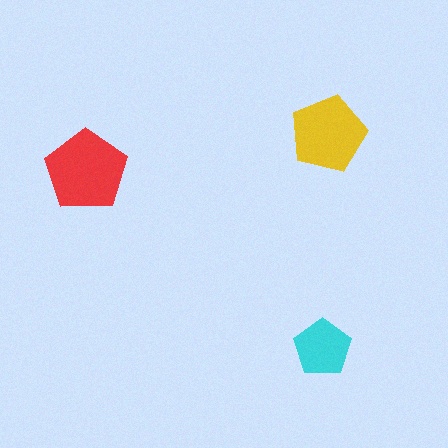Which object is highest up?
The yellow pentagon is topmost.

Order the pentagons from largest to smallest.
the red one, the yellow one, the cyan one.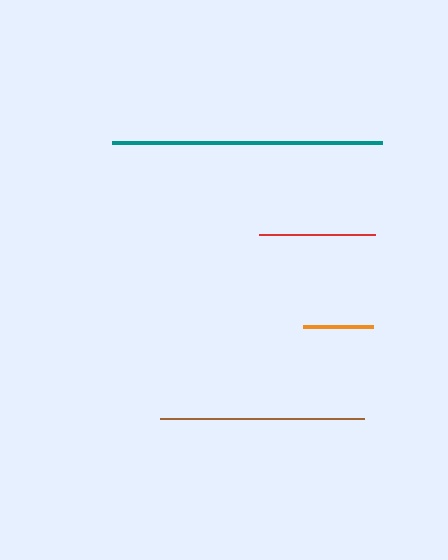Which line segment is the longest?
The teal line is the longest at approximately 269 pixels.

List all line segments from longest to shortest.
From longest to shortest: teal, brown, red, orange.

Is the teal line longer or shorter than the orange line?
The teal line is longer than the orange line.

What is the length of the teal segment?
The teal segment is approximately 269 pixels long.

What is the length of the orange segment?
The orange segment is approximately 70 pixels long.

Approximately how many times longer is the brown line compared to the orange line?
The brown line is approximately 2.9 times the length of the orange line.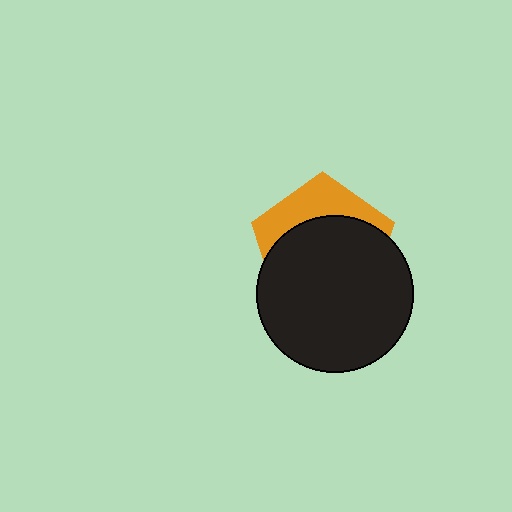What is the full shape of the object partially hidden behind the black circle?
The partially hidden object is an orange pentagon.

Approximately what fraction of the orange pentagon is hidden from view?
Roughly 68% of the orange pentagon is hidden behind the black circle.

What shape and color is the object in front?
The object in front is a black circle.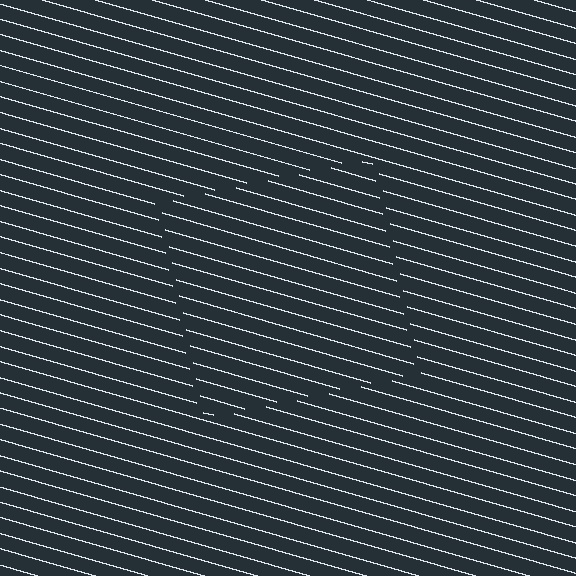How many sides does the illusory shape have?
4 sides — the line-ends trace a square.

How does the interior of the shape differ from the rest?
The interior of the shape contains the same grating, shifted by half a period — the contour is defined by the phase discontinuity where line-ends from the inner and outer gratings abut.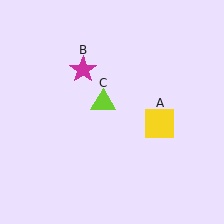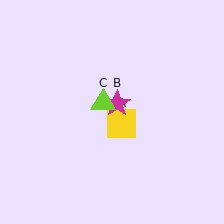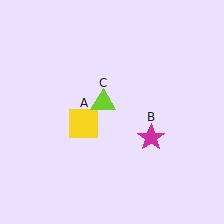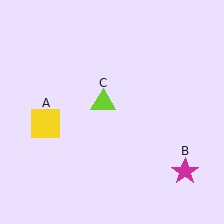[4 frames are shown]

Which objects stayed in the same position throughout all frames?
Lime triangle (object C) remained stationary.